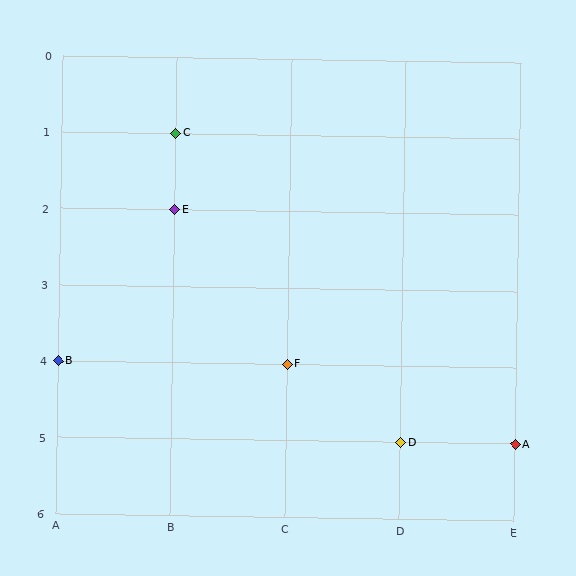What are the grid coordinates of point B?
Point B is at grid coordinates (A, 4).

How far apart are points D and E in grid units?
Points D and E are 2 columns and 3 rows apart (about 3.6 grid units diagonally).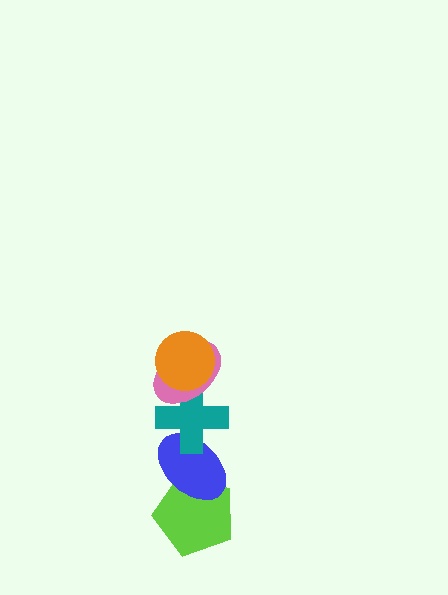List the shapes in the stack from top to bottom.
From top to bottom: the orange circle, the pink ellipse, the teal cross, the blue ellipse, the lime pentagon.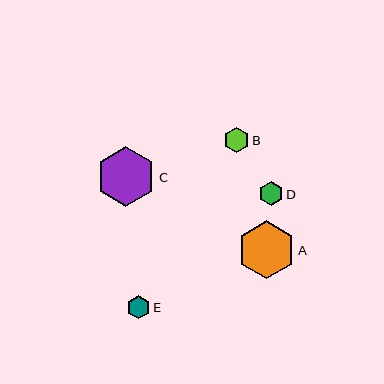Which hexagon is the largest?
Hexagon C is the largest with a size of approximately 60 pixels.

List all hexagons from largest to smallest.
From largest to smallest: C, A, B, D, E.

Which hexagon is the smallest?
Hexagon E is the smallest with a size of approximately 23 pixels.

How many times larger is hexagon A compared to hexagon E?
Hexagon A is approximately 2.5 times the size of hexagon E.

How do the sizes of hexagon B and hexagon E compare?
Hexagon B and hexagon E are approximately the same size.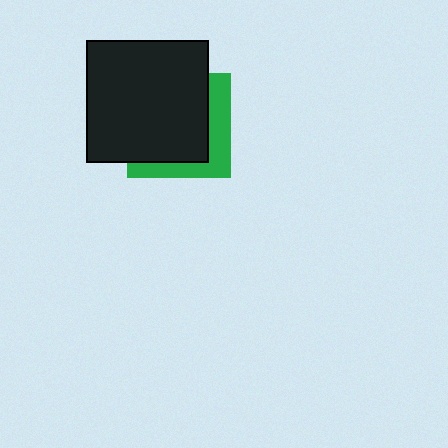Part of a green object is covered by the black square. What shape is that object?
It is a square.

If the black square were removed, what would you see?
You would see the complete green square.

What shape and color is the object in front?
The object in front is a black square.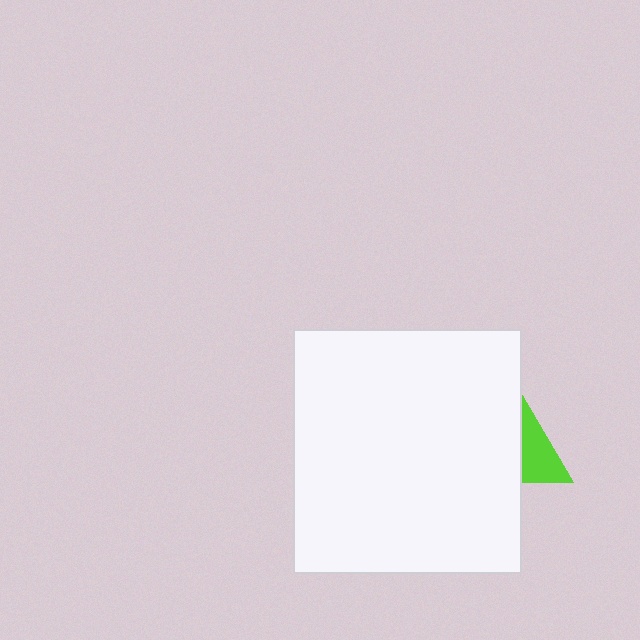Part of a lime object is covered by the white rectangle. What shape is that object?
It is a triangle.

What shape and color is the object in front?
The object in front is a white rectangle.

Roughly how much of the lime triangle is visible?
A small part of it is visible (roughly 37%).